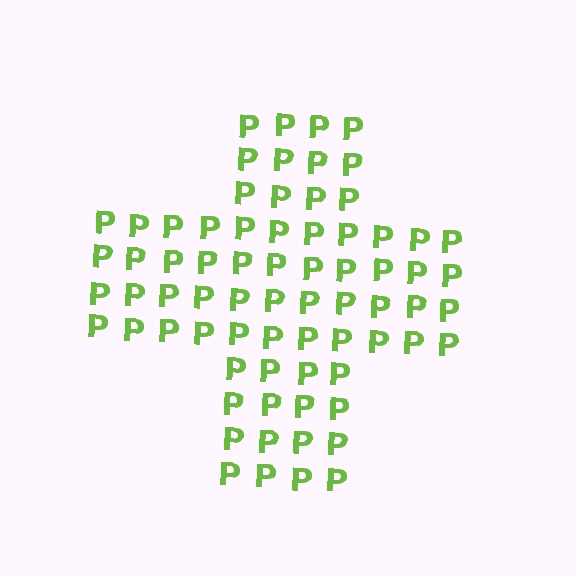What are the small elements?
The small elements are letter P's.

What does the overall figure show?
The overall figure shows a cross.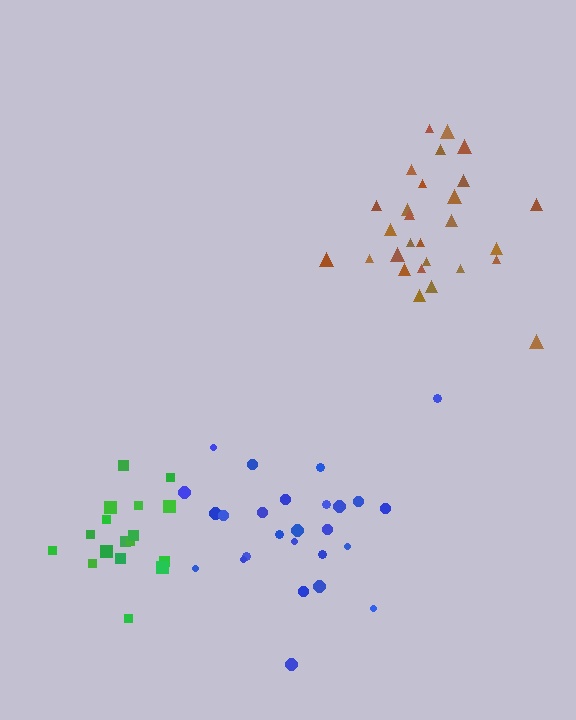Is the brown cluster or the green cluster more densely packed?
Green.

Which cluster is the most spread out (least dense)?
Blue.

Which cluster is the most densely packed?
Green.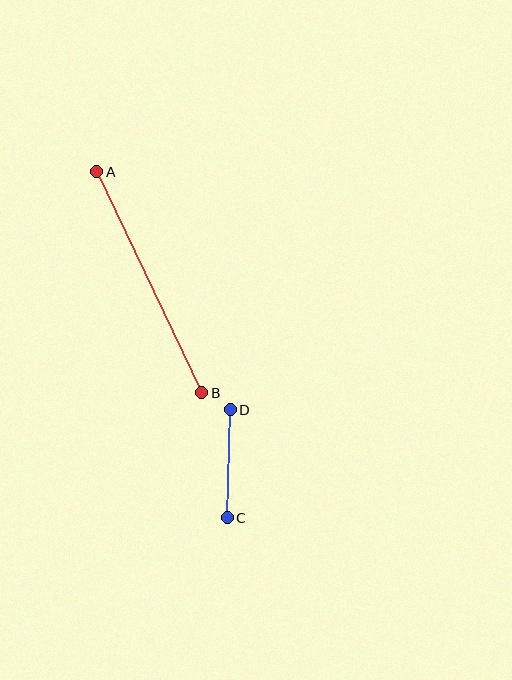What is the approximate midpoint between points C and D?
The midpoint is at approximately (229, 464) pixels.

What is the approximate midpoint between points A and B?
The midpoint is at approximately (149, 282) pixels.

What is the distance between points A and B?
The distance is approximately 245 pixels.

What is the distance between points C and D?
The distance is approximately 108 pixels.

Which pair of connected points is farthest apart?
Points A and B are farthest apart.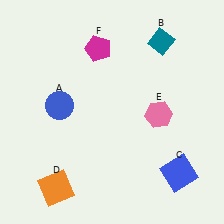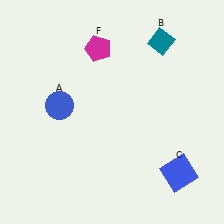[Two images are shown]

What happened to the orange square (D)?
The orange square (D) was removed in Image 2. It was in the bottom-left area of Image 1.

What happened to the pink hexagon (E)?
The pink hexagon (E) was removed in Image 2. It was in the bottom-right area of Image 1.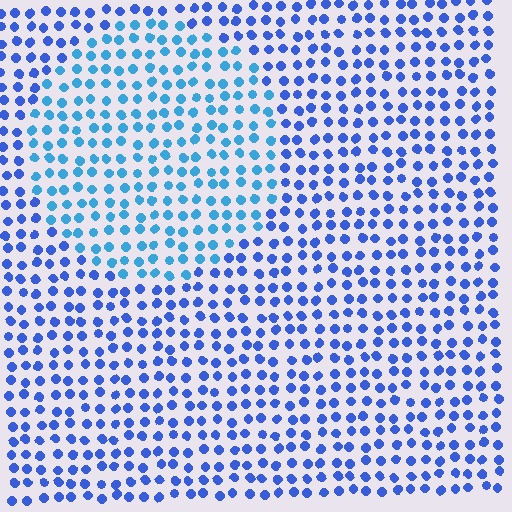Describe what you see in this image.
The image is filled with small blue elements in a uniform arrangement. A circle-shaped region is visible where the elements are tinted to a slightly different hue, forming a subtle color boundary.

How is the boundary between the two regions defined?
The boundary is defined purely by a slight shift in hue (about 27 degrees). Spacing, size, and orientation are identical on both sides.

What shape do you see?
I see a circle.